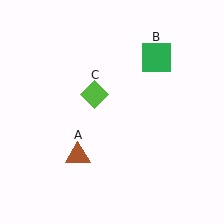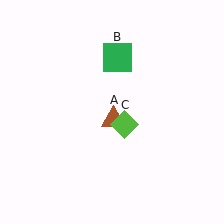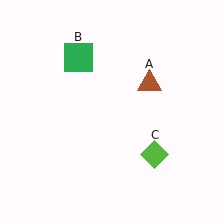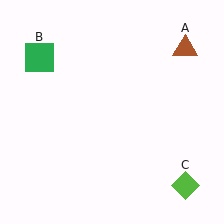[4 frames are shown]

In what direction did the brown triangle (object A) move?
The brown triangle (object A) moved up and to the right.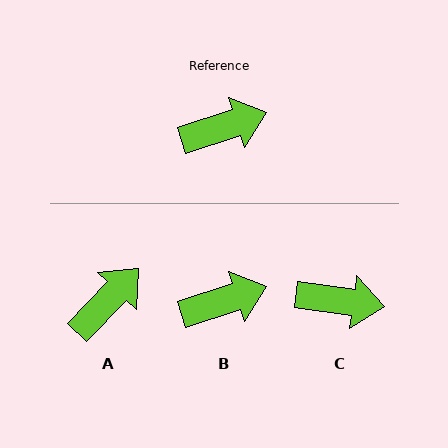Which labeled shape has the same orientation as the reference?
B.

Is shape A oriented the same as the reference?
No, it is off by about 28 degrees.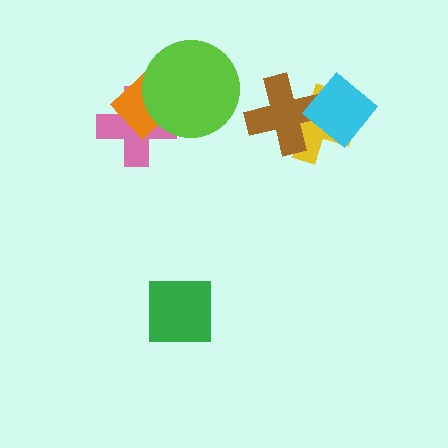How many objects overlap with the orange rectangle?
2 objects overlap with the orange rectangle.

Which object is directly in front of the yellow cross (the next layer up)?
The brown cross is directly in front of the yellow cross.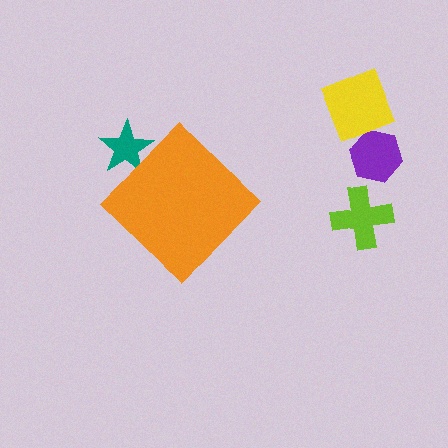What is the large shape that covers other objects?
An orange diamond.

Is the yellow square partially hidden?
No, the yellow square is fully visible.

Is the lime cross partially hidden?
No, the lime cross is fully visible.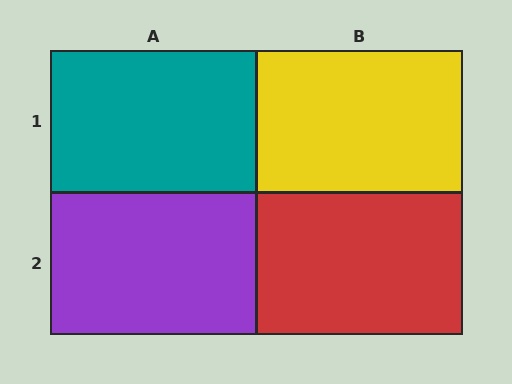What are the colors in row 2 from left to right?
Purple, red.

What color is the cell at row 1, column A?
Teal.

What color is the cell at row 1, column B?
Yellow.